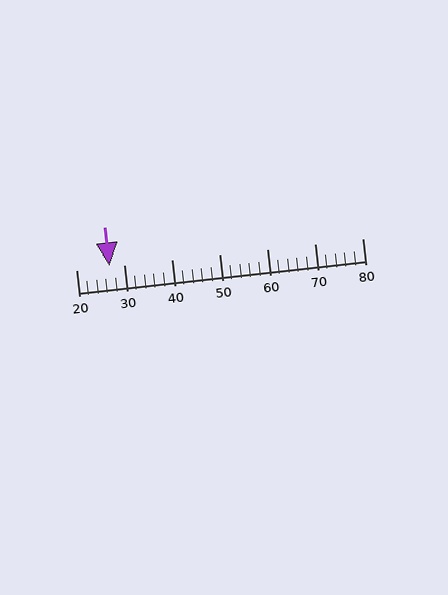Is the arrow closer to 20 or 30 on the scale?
The arrow is closer to 30.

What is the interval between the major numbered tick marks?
The major tick marks are spaced 10 units apart.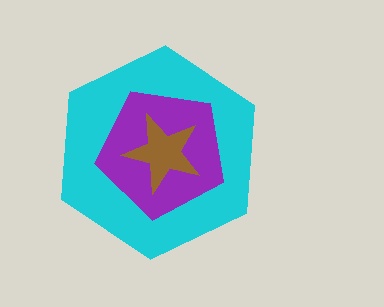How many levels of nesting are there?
3.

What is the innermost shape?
The brown star.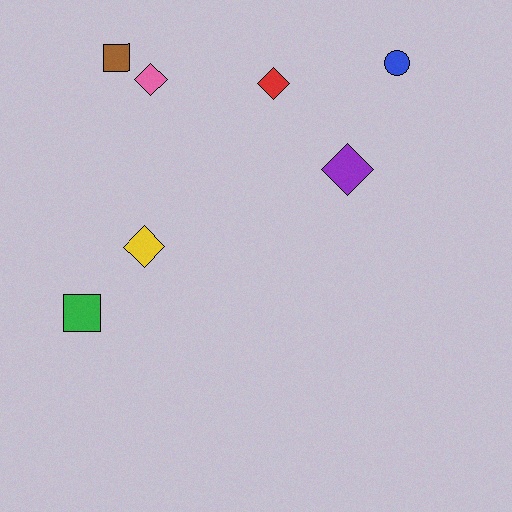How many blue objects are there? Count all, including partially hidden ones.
There is 1 blue object.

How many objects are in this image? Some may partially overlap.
There are 7 objects.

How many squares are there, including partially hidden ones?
There are 2 squares.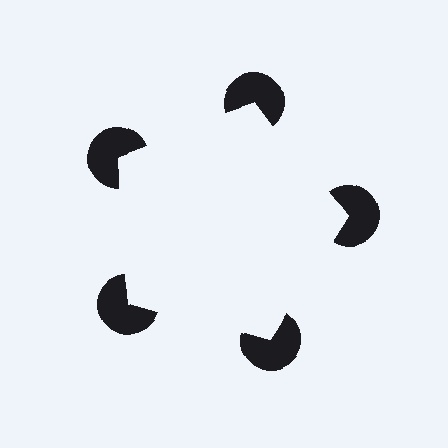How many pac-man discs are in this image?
There are 5 — one at each vertex of the illusory pentagon.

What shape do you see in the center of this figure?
An illusory pentagon — its edges are inferred from the aligned wedge cuts in the pac-man discs, not physically drawn.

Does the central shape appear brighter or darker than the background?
It typically appears slightly brighter than the background, even though no actual brightness change is drawn.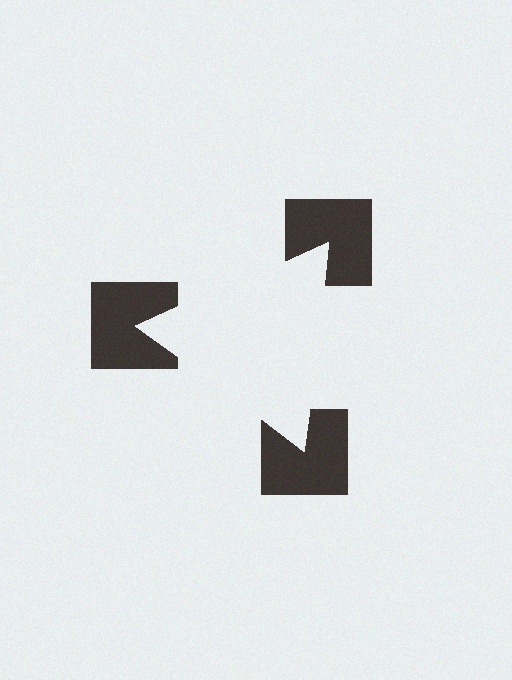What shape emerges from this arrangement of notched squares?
An illusory triangle — its edges are inferred from the aligned wedge cuts in the notched squares, not physically drawn.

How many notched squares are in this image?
There are 3 — one at each vertex of the illusory triangle.